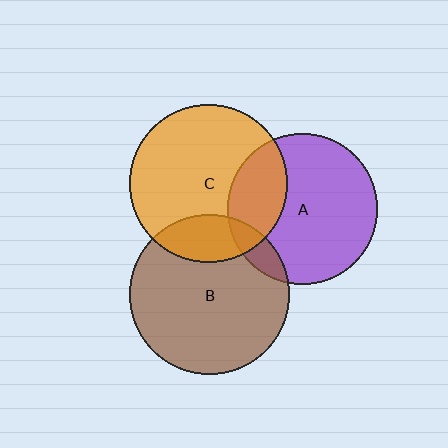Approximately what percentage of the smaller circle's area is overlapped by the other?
Approximately 20%.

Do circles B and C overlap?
Yes.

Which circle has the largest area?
Circle B (brown).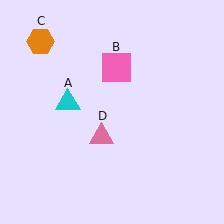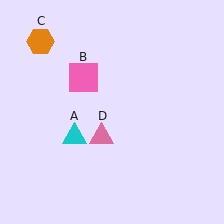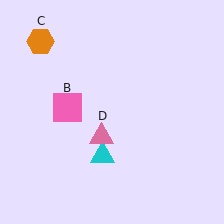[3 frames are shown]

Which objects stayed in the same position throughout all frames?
Orange hexagon (object C) and pink triangle (object D) remained stationary.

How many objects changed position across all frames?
2 objects changed position: cyan triangle (object A), pink square (object B).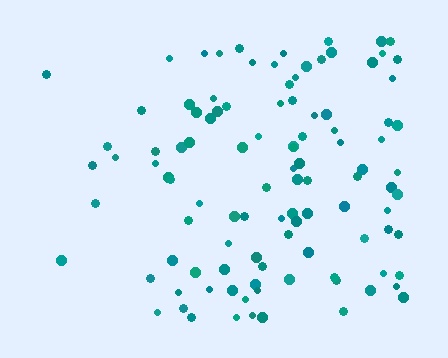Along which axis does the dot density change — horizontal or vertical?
Horizontal.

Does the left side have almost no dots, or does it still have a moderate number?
Still a moderate number, just noticeably fewer than the right.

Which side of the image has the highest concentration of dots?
The right.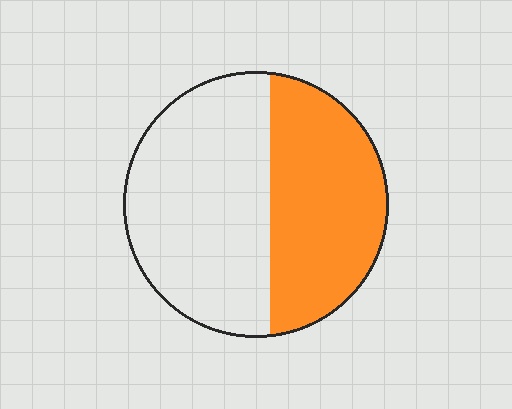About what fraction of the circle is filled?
About two fifths (2/5).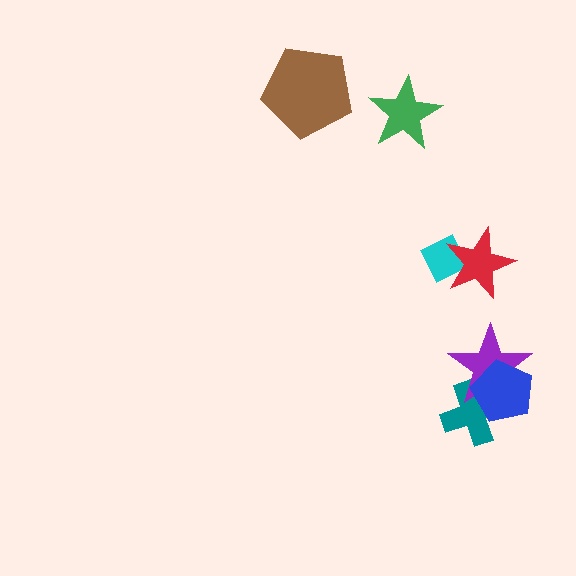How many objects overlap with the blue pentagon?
2 objects overlap with the blue pentagon.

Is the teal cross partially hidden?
Yes, it is partially covered by another shape.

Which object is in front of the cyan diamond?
The red star is in front of the cyan diamond.